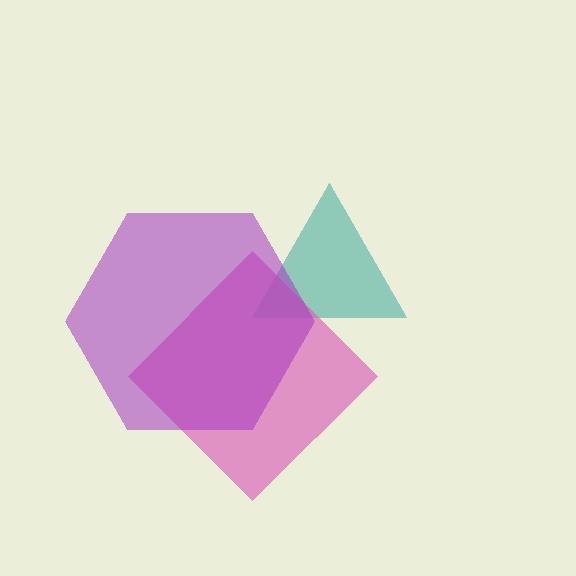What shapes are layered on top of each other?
The layered shapes are: a teal triangle, a pink diamond, a purple hexagon.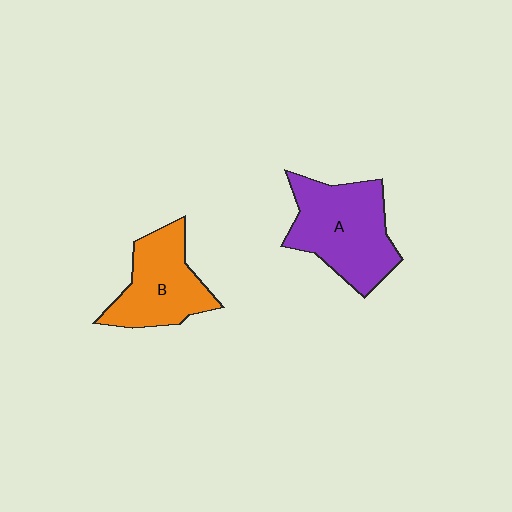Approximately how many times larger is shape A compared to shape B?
Approximately 1.3 times.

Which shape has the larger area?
Shape A (purple).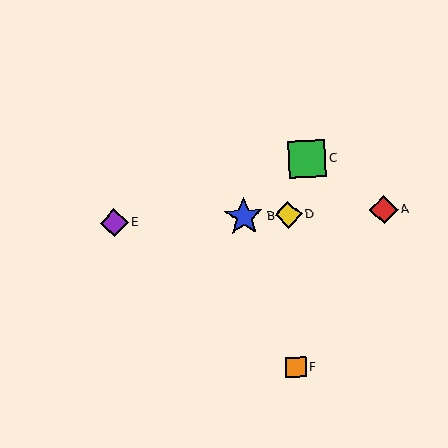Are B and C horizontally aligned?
No, B is at y≈217 and C is at y≈159.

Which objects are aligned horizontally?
Objects A, B, D, E are aligned horizontally.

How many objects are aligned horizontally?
4 objects (A, B, D, E) are aligned horizontally.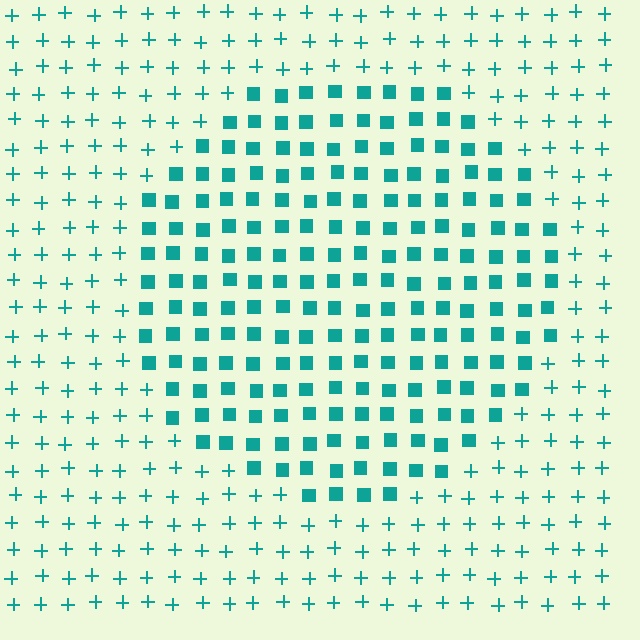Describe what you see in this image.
The image is filled with small teal elements arranged in a uniform grid. A circle-shaped region contains squares, while the surrounding area contains plus signs. The boundary is defined purely by the change in element shape.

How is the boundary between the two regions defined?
The boundary is defined by a change in element shape: squares inside vs. plus signs outside. All elements share the same color and spacing.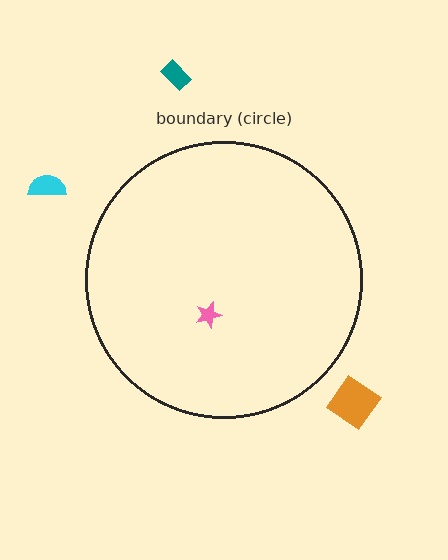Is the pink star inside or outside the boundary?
Inside.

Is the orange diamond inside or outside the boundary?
Outside.